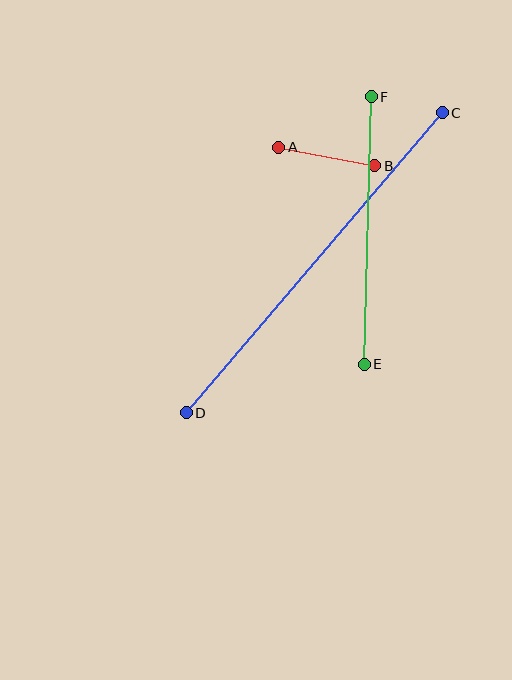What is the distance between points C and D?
The distance is approximately 395 pixels.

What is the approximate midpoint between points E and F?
The midpoint is at approximately (368, 230) pixels.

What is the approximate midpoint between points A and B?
The midpoint is at approximately (327, 157) pixels.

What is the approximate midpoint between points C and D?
The midpoint is at approximately (314, 263) pixels.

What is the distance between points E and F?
The distance is approximately 268 pixels.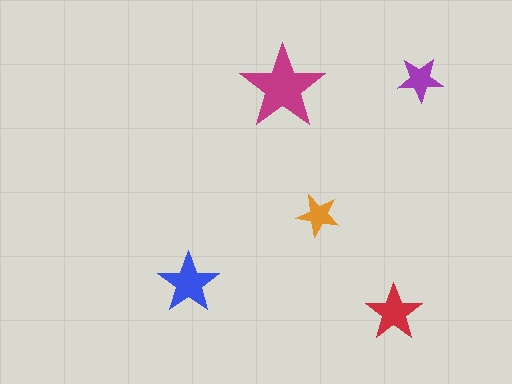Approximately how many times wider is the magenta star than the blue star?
About 1.5 times wider.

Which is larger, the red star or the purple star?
The red one.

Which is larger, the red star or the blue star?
The blue one.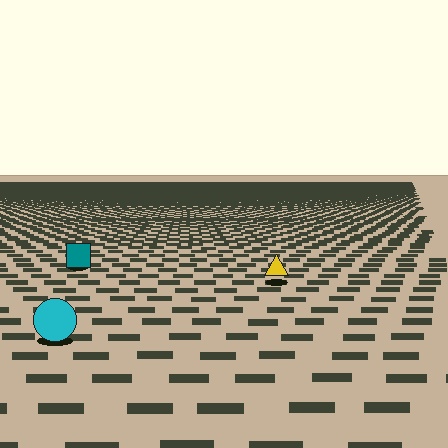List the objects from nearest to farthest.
From nearest to farthest: the cyan circle, the yellow triangle, the teal square.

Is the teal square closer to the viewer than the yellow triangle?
No. The yellow triangle is closer — you can tell from the texture gradient: the ground texture is coarser near it.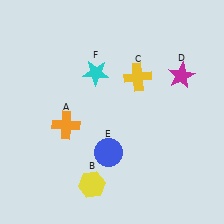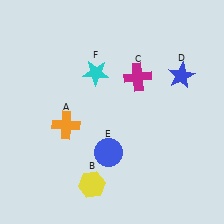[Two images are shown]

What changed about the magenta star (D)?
In Image 1, D is magenta. In Image 2, it changed to blue.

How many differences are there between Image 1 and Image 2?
There are 2 differences between the two images.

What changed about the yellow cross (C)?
In Image 1, C is yellow. In Image 2, it changed to magenta.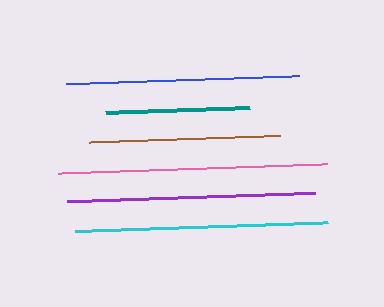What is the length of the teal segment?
The teal segment is approximately 144 pixels long.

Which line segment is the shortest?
The teal line is the shortest at approximately 144 pixels.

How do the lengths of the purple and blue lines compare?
The purple and blue lines are approximately the same length.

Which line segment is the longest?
The pink line is the longest at approximately 271 pixels.